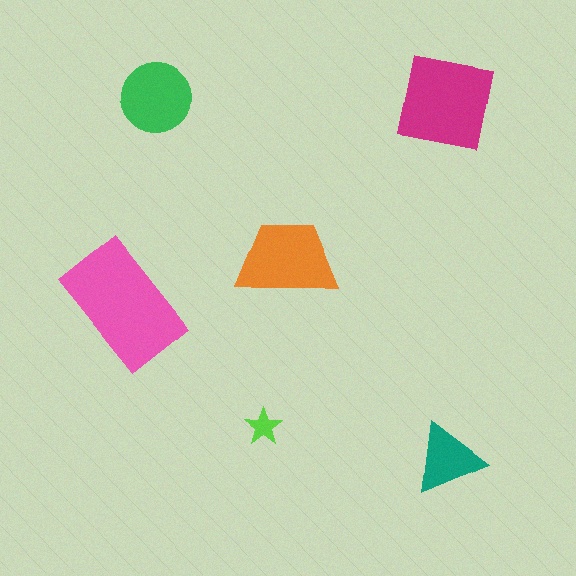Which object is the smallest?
The lime star.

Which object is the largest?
The pink rectangle.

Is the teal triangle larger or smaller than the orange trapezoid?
Smaller.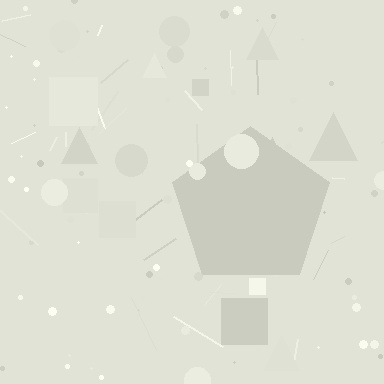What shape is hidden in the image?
A pentagon is hidden in the image.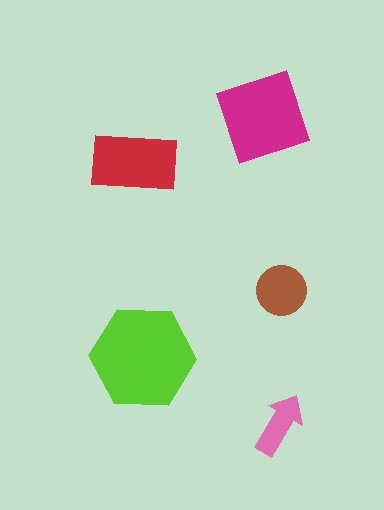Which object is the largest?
The lime hexagon.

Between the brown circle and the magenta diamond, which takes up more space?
The magenta diamond.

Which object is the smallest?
The pink arrow.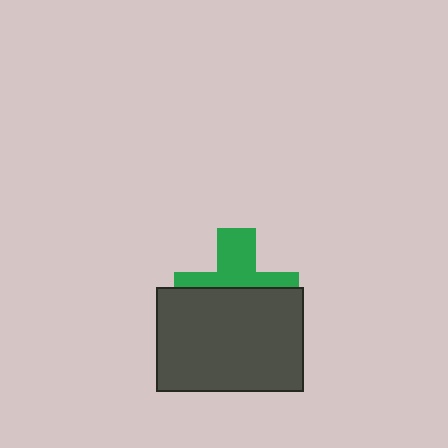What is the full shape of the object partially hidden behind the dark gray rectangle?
The partially hidden object is a green cross.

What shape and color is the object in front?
The object in front is a dark gray rectangle.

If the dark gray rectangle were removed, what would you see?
You would see the complete green cross.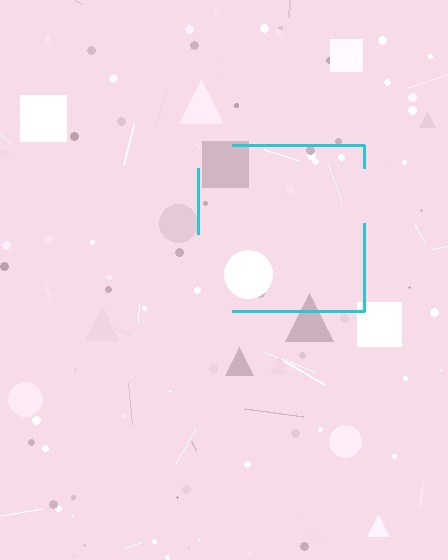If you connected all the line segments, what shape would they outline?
They would outline a square.